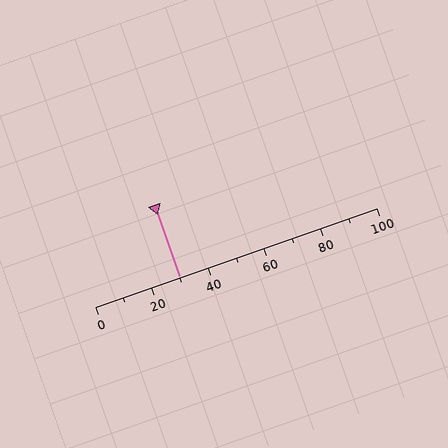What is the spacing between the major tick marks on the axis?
The major ticks are spaced 20 apart.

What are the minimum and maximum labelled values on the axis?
The axis runs from 0 to 100.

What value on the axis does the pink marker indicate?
The marker indicates approximately 30.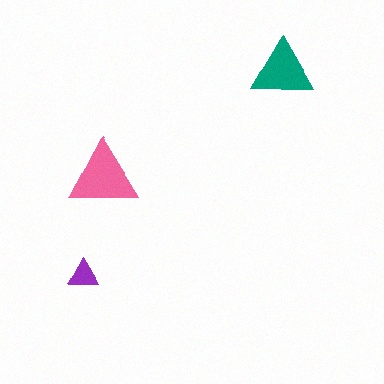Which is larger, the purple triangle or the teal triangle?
The teal one.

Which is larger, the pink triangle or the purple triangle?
The pink one.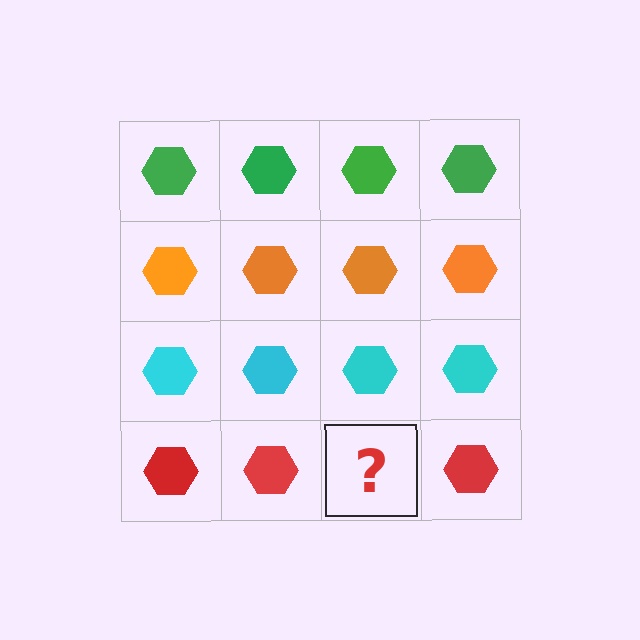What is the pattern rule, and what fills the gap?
The rule is that each row has a consistent color. The gap should be filled with a red hexagon.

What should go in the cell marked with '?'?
The missing cell should contain a red hexagon.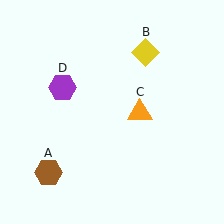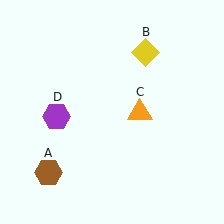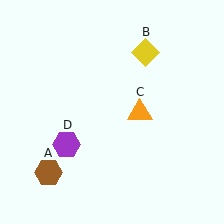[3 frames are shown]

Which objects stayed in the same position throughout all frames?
Brown hexagon (object A) and yellow diamond (object B) and orange triangle (object C) remained stationary.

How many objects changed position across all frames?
1 object changed position: purple hexagon (object D).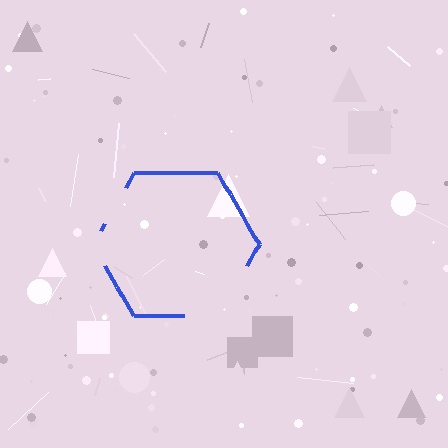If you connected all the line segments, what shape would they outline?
They would outline a hexagon.